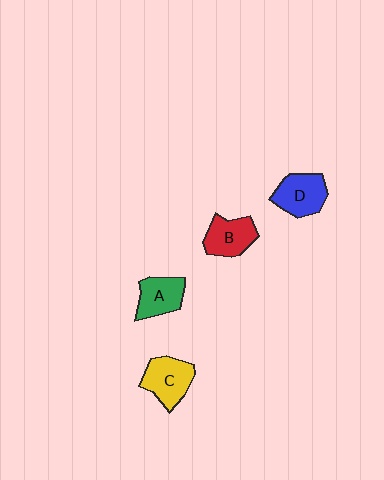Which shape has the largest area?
Shape C (yellow).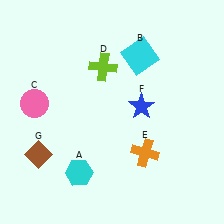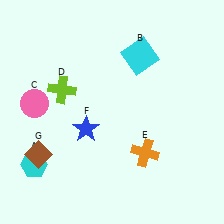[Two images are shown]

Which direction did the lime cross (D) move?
The lime cross (D) moved left.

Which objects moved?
The objects that moved are: the cyan hexagon (A), the lime cross (D), the blue star (F).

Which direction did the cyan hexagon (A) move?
The cyan hexagon (A) moved left.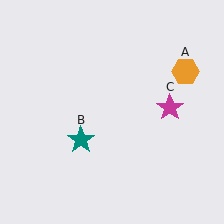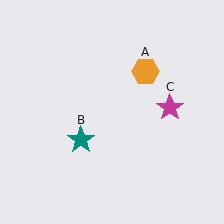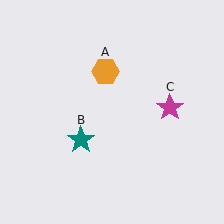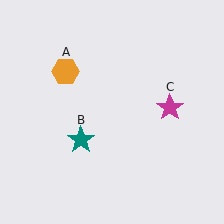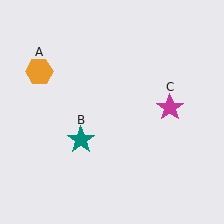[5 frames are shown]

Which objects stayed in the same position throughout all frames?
Teal star (object B) and magenta star (object C) remained stationary.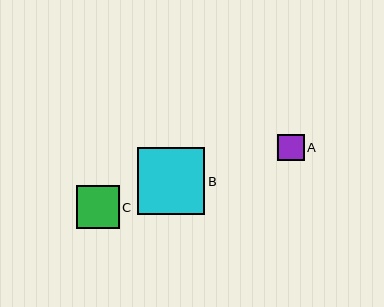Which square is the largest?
Square B is the largest with a size of approximately 67 pixels.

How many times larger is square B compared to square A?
Square B is approximately 2.6 times the size of square A.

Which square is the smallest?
Square A is the smallest with a size of approximately 26 pixels.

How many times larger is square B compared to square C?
Square B is approximately 1.6 times the size of square C.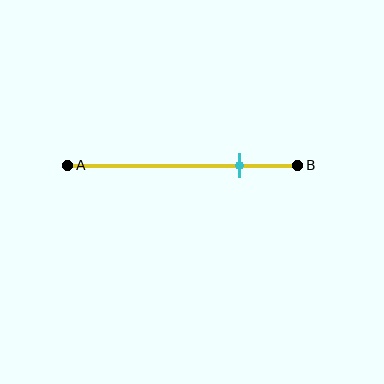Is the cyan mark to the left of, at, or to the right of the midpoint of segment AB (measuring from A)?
The cyan mark is to the right of the midpoint of segment AB.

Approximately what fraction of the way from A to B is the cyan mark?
The cyan mark is approximately 75% of the way from A to B.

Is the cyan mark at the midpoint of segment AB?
No, the mark is at about 75% from A, not at the 50% midpoint.